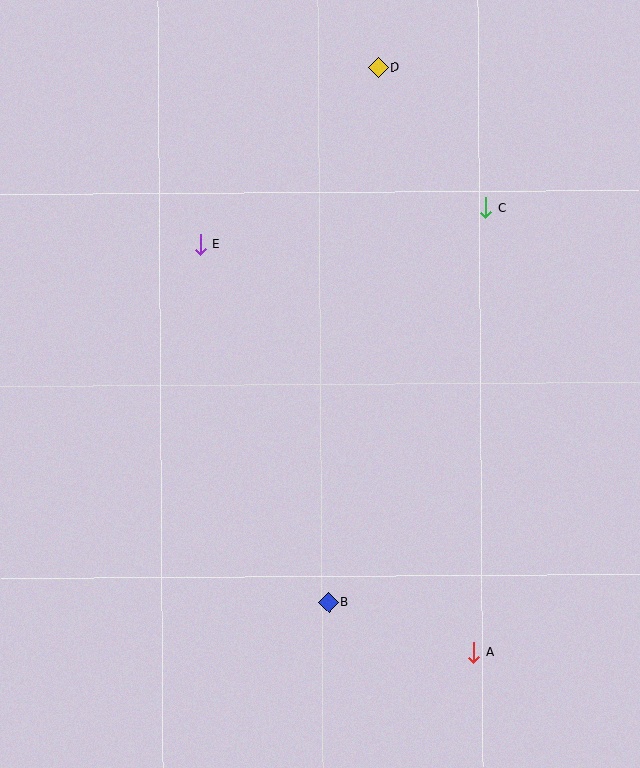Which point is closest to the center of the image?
Point E at (200, 244) is closest to the center.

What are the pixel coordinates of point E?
Point E is at (200, 244).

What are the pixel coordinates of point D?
Point D is at (378, 68).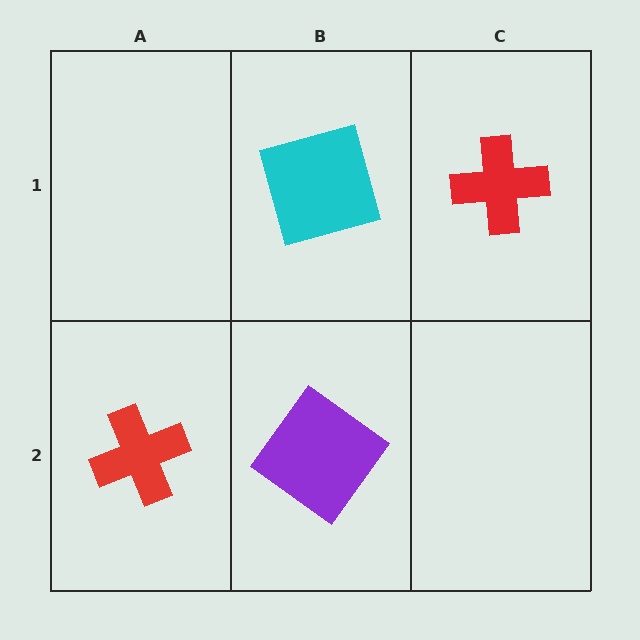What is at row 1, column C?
A red cross.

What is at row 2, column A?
A red cross.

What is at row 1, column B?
A cyan square.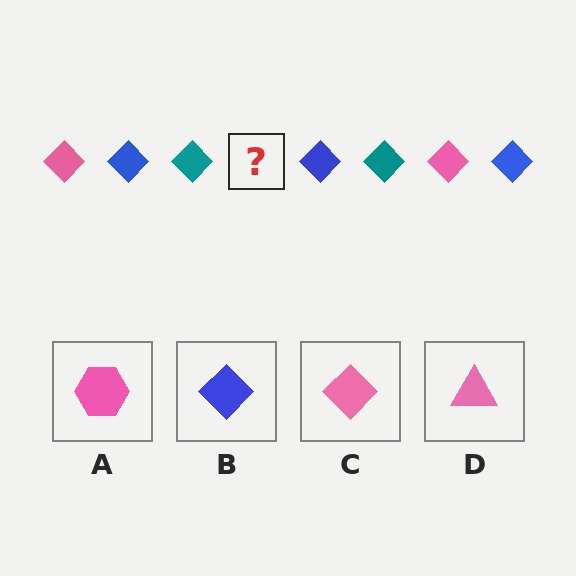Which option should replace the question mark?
Option C.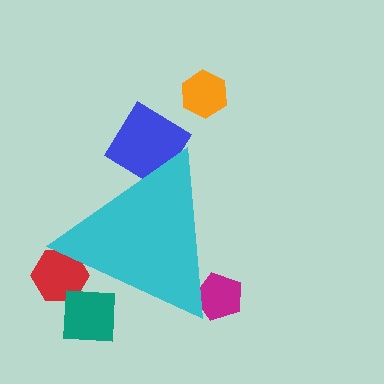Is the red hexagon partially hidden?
Yes, the red hexagon is partially hidden behind the cyan triangle.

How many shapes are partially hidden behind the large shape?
4 shapes are partially hidden.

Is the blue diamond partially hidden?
Yes, the blue diamond is partially hidden behind the cyan triangle.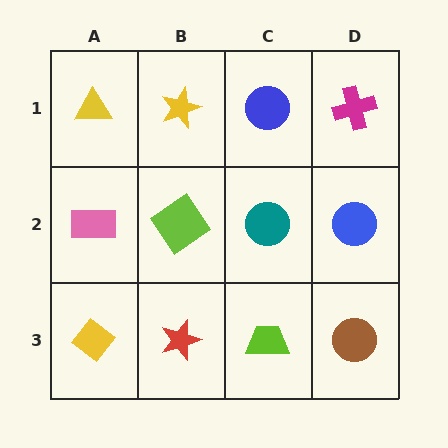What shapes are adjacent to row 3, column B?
A lime diamond (row 2, column B), a yellow diamond (row 3, column A), a lime trapezoid (row 3, column C).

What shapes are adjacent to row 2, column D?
A magenta cross (row 1, column D), a brown circle (row 3, column D), a teal circle (row 2, column C).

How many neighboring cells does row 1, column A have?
2.